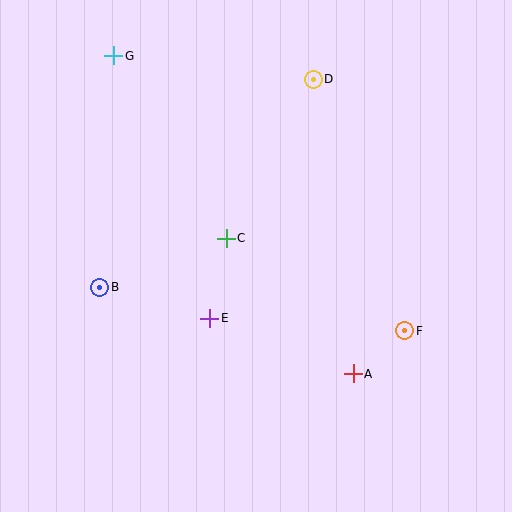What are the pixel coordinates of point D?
Point D is at (313, 79).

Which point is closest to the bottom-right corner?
Point A is closest to the bottom-right corner.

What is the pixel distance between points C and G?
The distance between C and G is 214 pixels.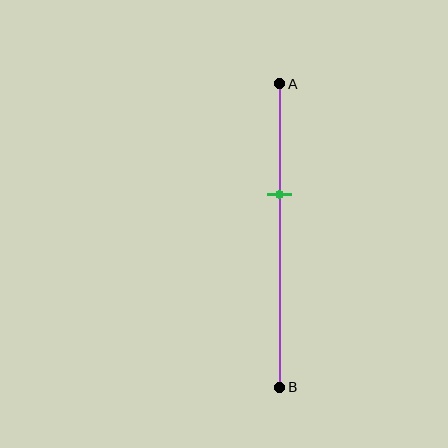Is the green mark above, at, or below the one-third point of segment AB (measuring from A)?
The green mark is below the one-third point of segment AB.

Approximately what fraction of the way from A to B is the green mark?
The green mark is approximately 35% of the way from A to B.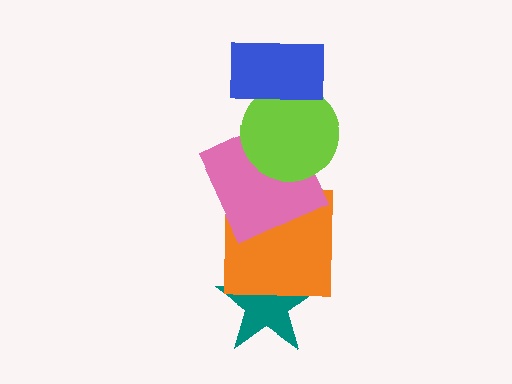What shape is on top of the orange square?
The pink square is on top of the orange square.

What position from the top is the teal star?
The teal star is 5th from the top.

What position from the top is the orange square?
The orange square is 4th from the top.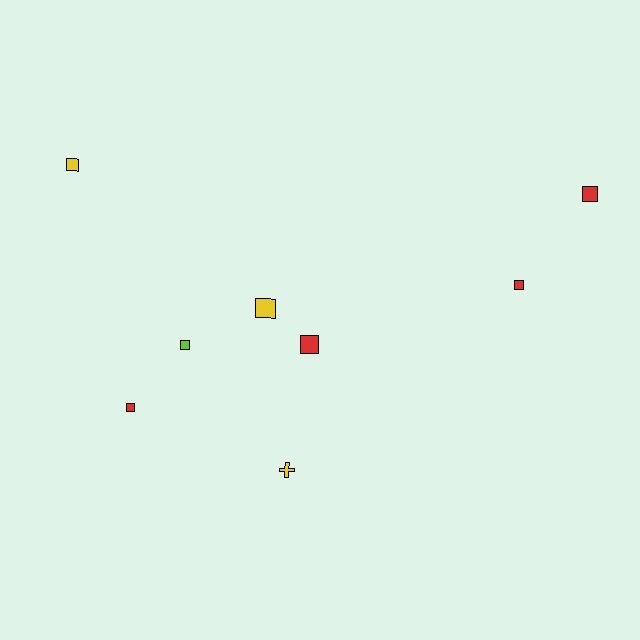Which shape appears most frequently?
Square, with 7 objects.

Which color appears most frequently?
Red, with 4 objects.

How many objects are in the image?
There are 8 objects.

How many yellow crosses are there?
There is 1 yellow cross.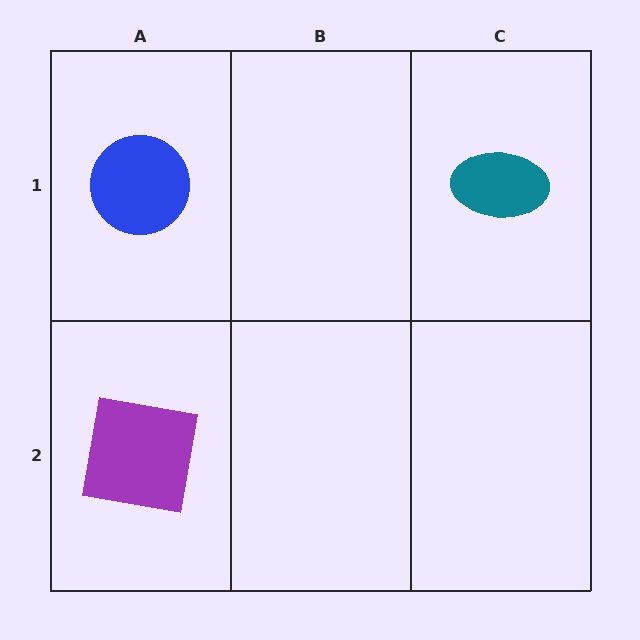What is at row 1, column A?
A blue circle.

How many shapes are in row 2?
1 shape.